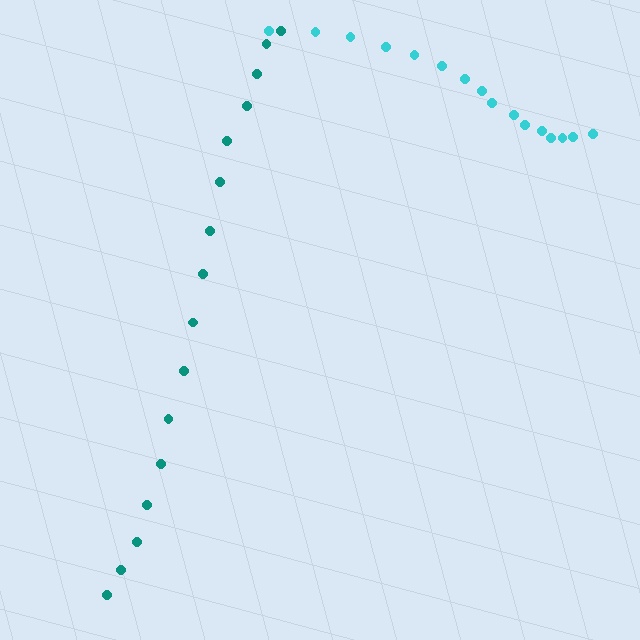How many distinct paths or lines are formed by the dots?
There are 2 distinct paths.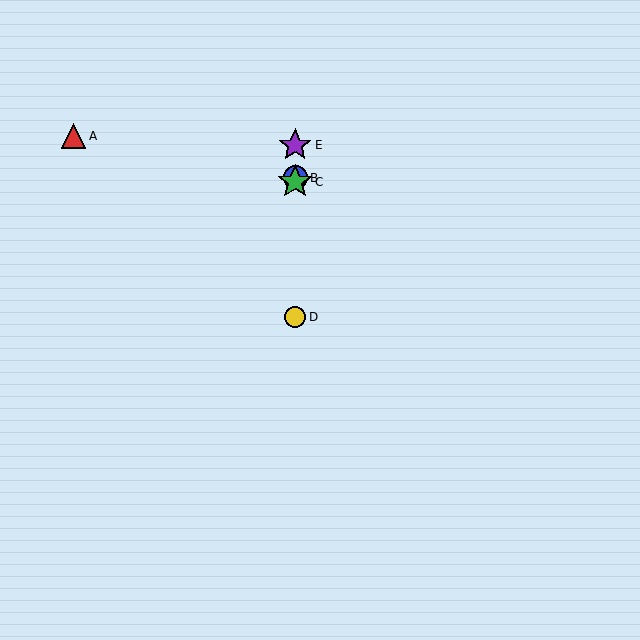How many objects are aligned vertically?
4 objects (B, C, D, E) are aligned vertically.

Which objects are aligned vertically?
Objects B, C, D, E are aligned vertically.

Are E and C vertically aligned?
Yes, both are at x≈295.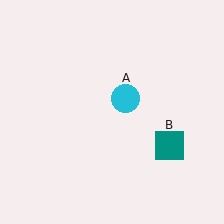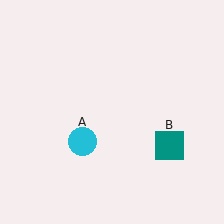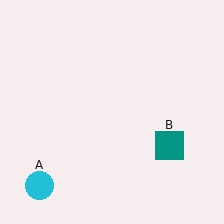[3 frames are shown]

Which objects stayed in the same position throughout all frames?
Teal square (object B) remained stationary.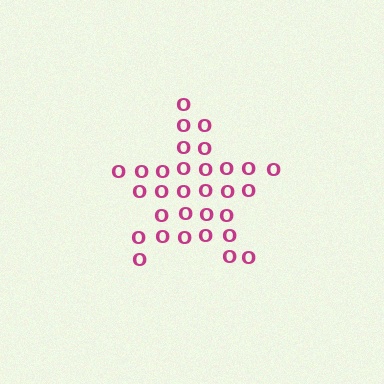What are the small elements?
The small elements are letter O's.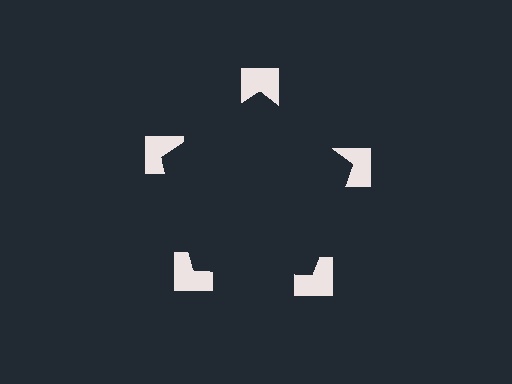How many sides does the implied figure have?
5 sides.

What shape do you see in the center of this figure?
An illusory pentagon — its edges are inferred from the aligned wedge cuts in the notched squares, not physically drawn.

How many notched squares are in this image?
There are 5 — one at each vertex of the illusory pentagon.